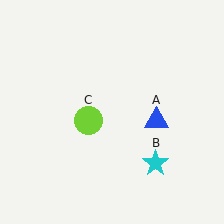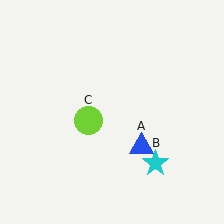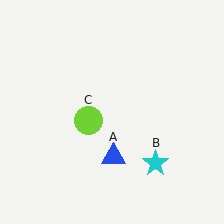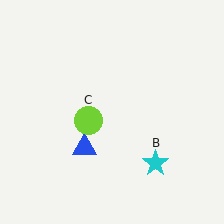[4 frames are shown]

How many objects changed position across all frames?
1 object changed position: blue triangle (object A).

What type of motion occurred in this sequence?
The blue triangle (object A) rotated clockwise around the center of the scene.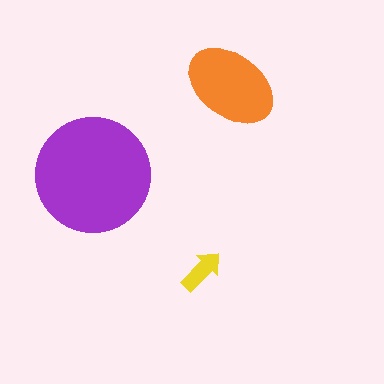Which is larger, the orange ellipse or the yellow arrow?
The orange ellipse.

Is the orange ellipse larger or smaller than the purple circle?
Smaller.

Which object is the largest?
The purple circle.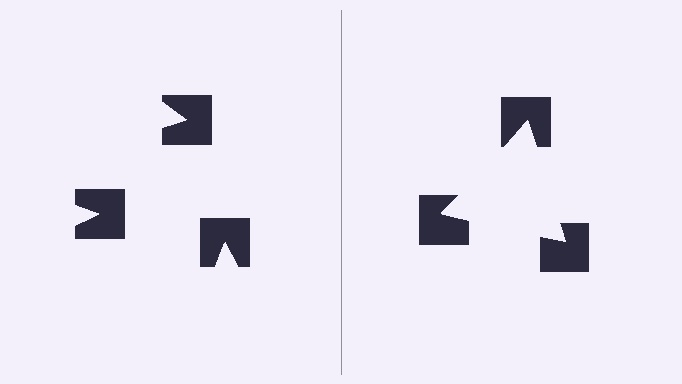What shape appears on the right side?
An illusory triangle.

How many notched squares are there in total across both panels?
6 — 3 on each side.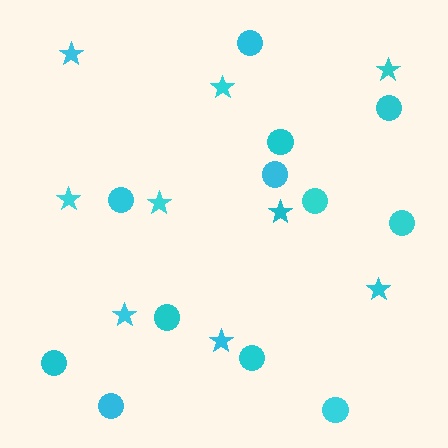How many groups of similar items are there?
There are 2 groups: one group of stars (9) and one group of circles (12).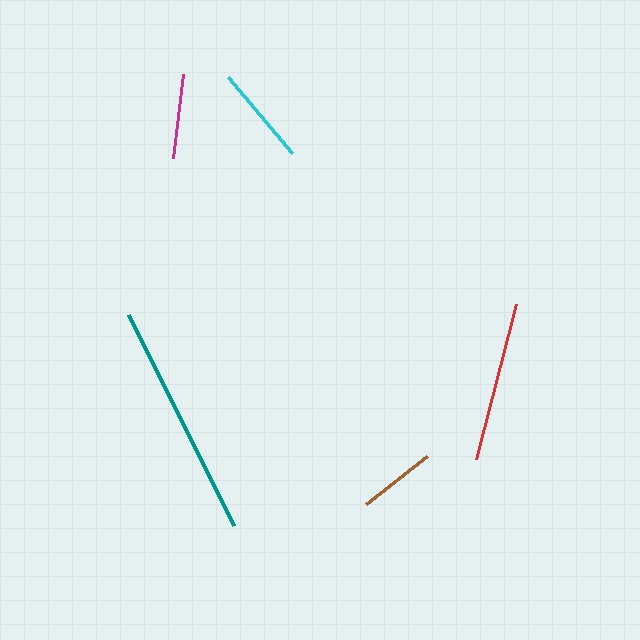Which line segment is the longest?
The teal line is the longest at approximately 235 pixels.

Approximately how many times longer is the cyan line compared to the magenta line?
The cyan line is approximately 1.2 times the length of the magenta line.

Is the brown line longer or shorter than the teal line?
The teal line is longer than the brown line.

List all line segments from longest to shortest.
From longest to shortest: teal, red, cyan, magenta, brown.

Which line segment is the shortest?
The brown line is the shortest at approximately 77 pixels.